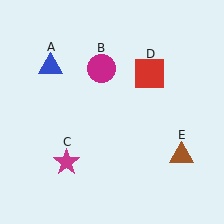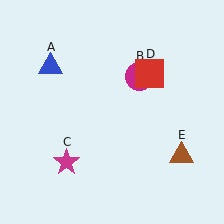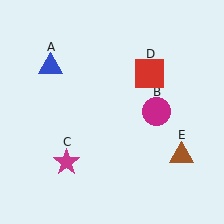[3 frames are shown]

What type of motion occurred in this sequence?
The magenta circle (object B) rotated clockwise around the center of the scene.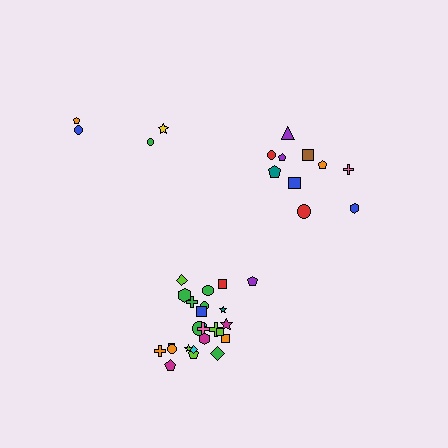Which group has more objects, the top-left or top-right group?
The top-right group.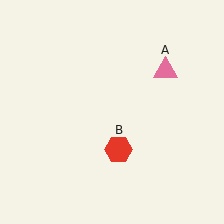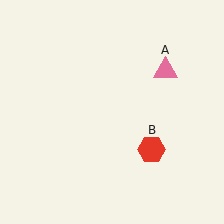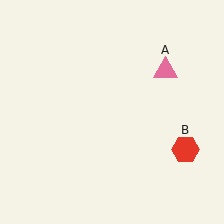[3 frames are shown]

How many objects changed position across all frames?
1 object changed position: red hexagon (object B).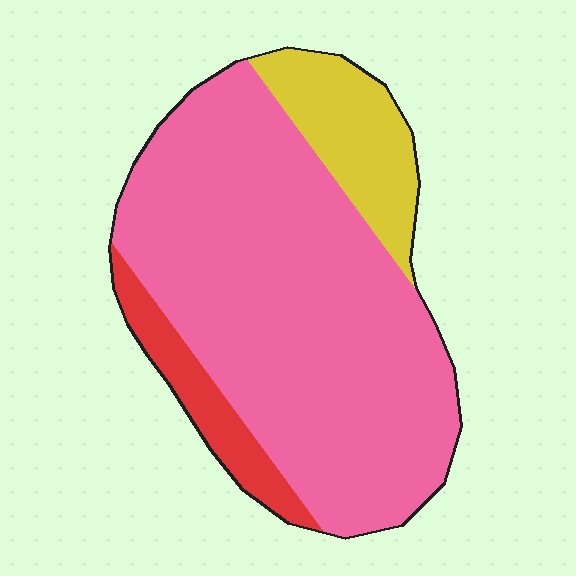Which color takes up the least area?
Red, at roughly 10%.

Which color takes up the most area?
Pink, at roughly 75%.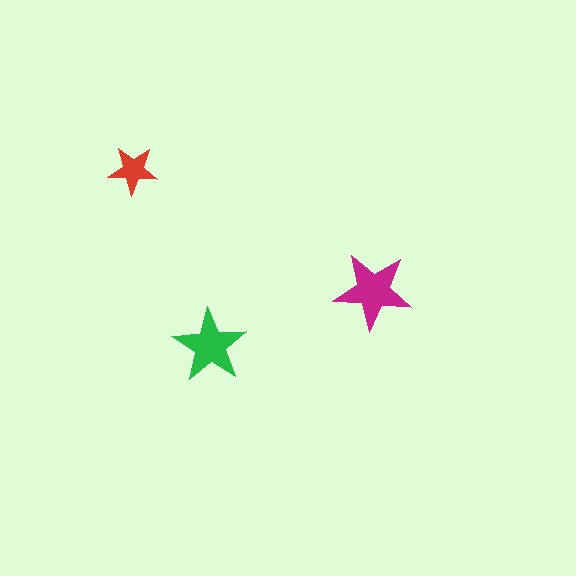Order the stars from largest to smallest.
the magenta one, the green one, the red one.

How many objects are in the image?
There are 3 objects in the image.